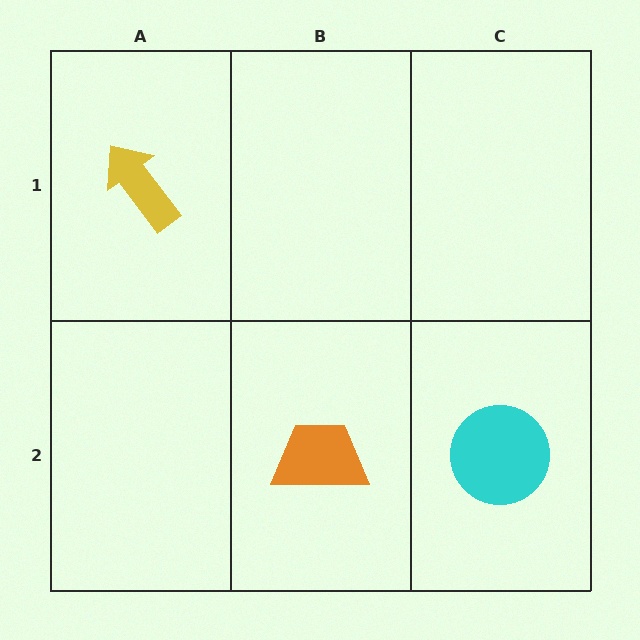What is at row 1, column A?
A yellow arrow.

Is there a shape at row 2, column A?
No, that cell is empty.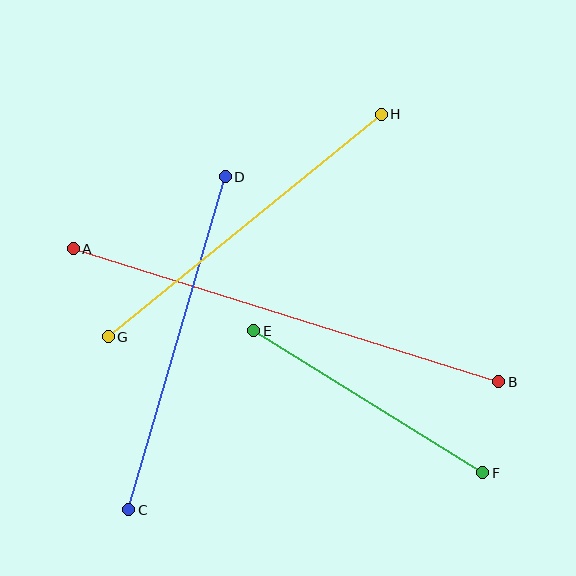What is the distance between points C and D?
The distance is approximately 347 pixels.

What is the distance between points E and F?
The distance is approximately 270 pixels.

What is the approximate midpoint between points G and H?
The midpoint is at approximately (245, 225) pixels.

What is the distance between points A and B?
The distance is approximately 446 pixels.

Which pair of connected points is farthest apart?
Points A and B are farthest apart.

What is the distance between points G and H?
The distance is approximately 352 pixels.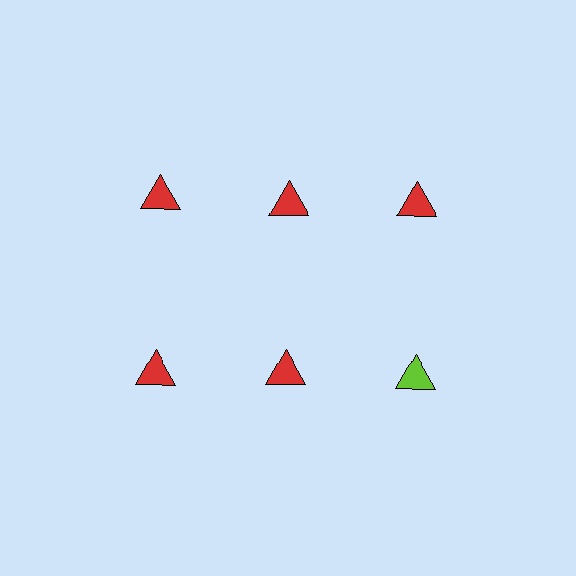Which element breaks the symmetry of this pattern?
The lime triangle in the second row, center column breaks the symmetry. All other shapes are red triangles.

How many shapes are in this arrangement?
There are 6 shapes arranged in a grid pattern.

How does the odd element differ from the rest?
It has a different color: lime instead of red.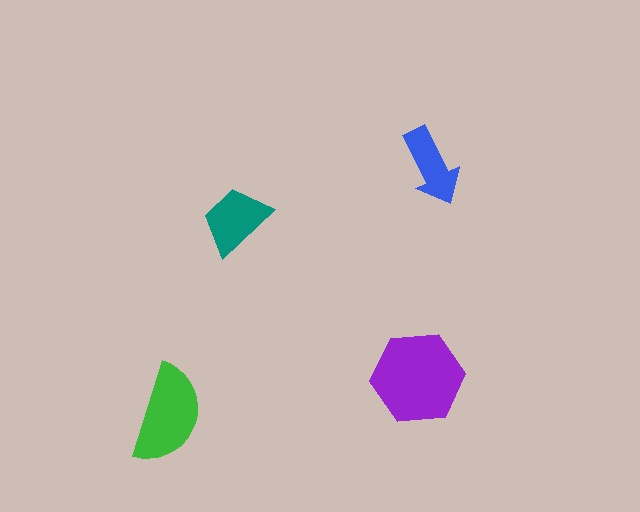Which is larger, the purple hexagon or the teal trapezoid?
The purple hexagon.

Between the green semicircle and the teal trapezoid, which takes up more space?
The green semicircle.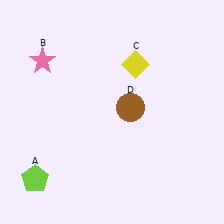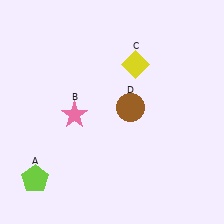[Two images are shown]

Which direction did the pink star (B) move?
The pink star (B) moved down.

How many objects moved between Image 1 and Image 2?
1 object moved between the two images.